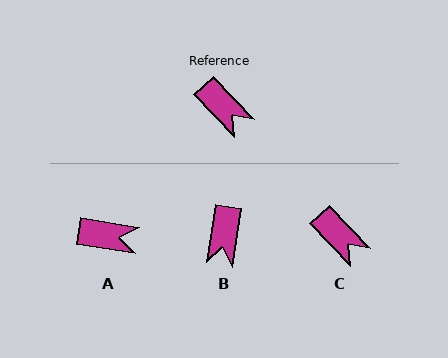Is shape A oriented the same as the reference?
No, it is off by about 37 degrees.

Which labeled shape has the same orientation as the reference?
C.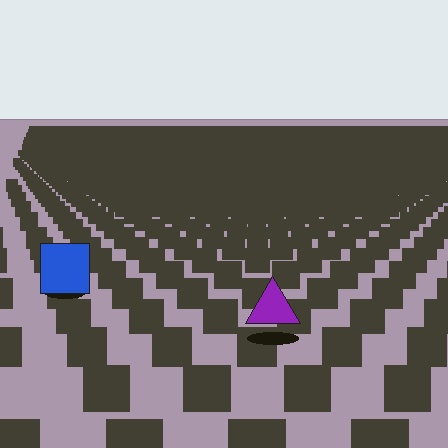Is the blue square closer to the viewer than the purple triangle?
No. The purple triangle is closer — you can tell from the texture gradient: the ground texture is coarser near it.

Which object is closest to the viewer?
The purple triangle is closest. The texture marks near it are larger and more spread out.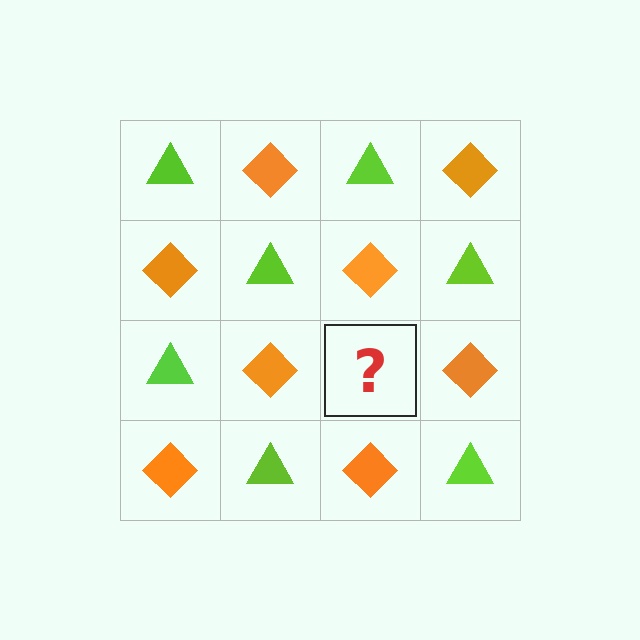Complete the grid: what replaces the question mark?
The question mark should be replaced with a lime triangle.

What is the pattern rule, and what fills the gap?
The rule is that it alternates lime triangle and orange diamond in a checkerboard pattern. The gap should be filled with a lime triangle.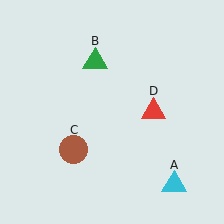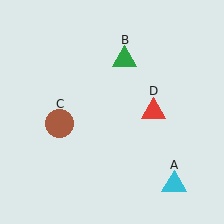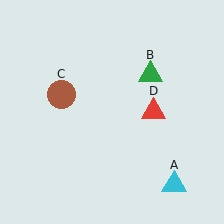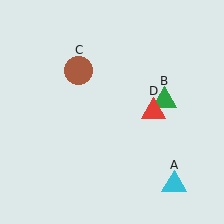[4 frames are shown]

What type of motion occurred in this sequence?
The green triangle (object B), brown circle (object C) rotated clockwise around the center of the scene.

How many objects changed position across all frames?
2 objects changed position: green triangle (object B), brown circle (object C).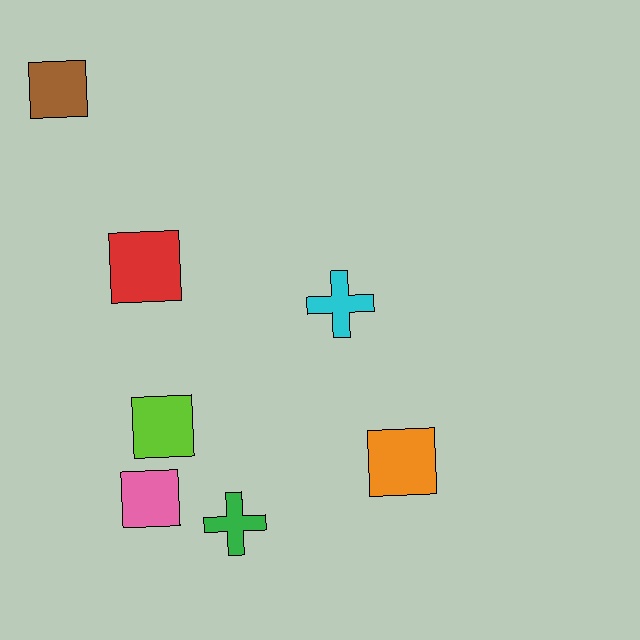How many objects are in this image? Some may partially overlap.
There are 7 objects.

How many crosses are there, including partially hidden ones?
There are 2 crosses.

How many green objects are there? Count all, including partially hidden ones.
There is 1 green object.